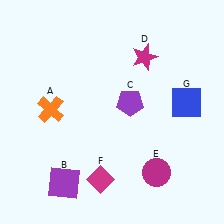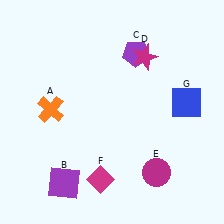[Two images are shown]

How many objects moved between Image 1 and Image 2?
1 object moved between the two images.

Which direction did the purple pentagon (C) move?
The purple pentagon (C) moved up.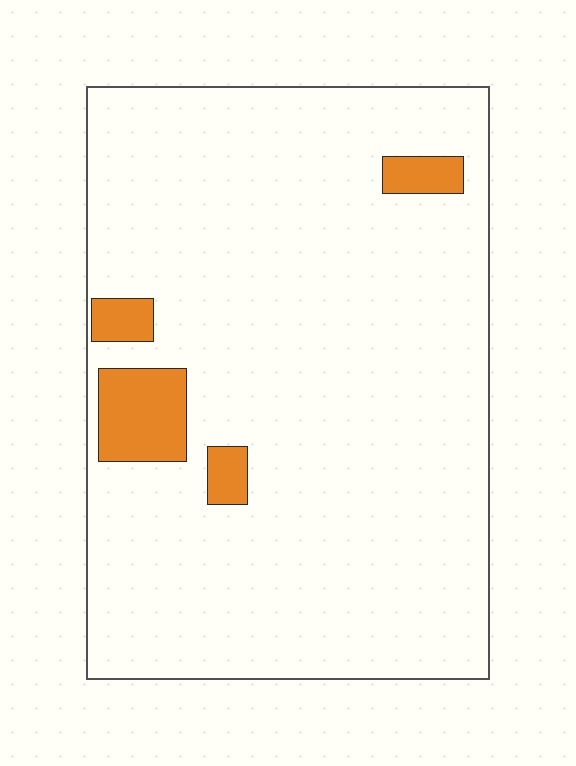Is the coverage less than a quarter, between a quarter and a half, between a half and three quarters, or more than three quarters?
Less than a quarter.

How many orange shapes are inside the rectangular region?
4.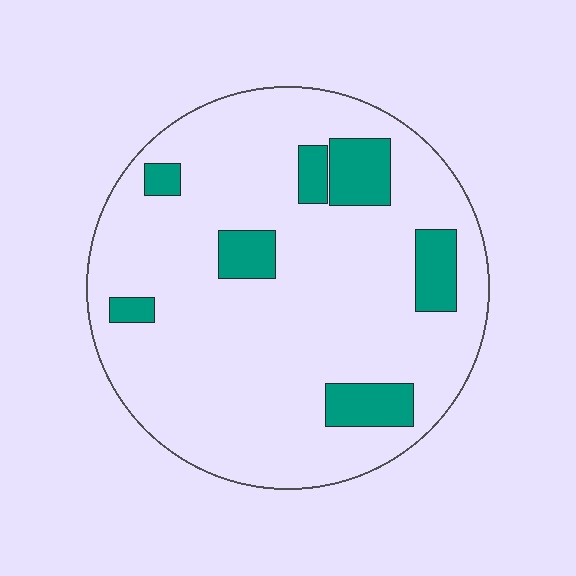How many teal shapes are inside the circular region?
7.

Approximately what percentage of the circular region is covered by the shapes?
Approximately 15%.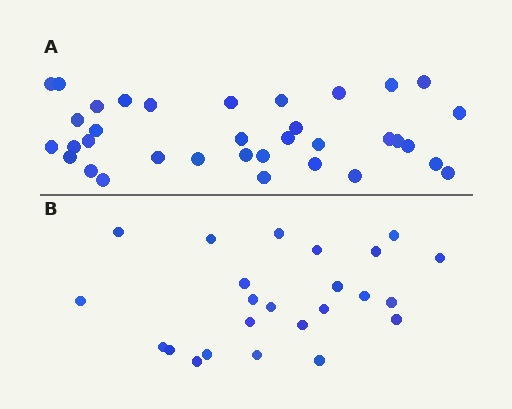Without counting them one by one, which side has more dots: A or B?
Region A (the top region) has more dots.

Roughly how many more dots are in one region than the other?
Region A has roughly 12 or so more dots than region B.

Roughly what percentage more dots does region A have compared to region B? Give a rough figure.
About 45% more.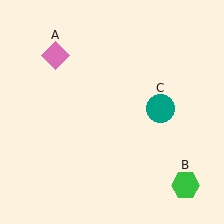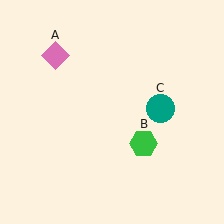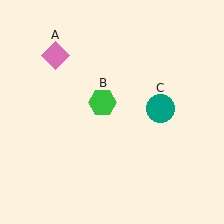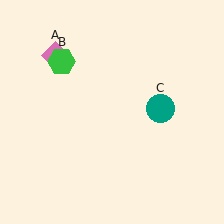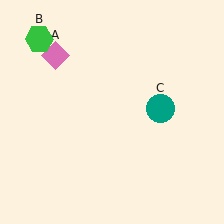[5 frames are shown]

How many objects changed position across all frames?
1 object changed position: green hexagon (object B).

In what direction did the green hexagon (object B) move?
The green hexagon (object B) moved up and to the left.